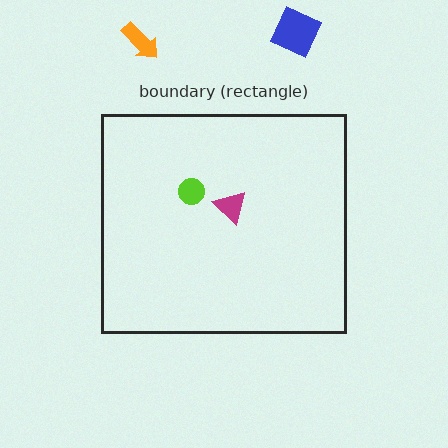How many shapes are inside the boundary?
2 inside, 2 outside.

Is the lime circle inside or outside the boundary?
Inside.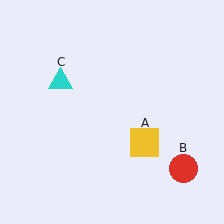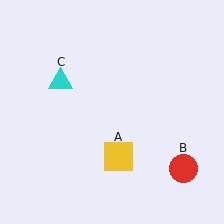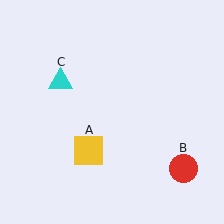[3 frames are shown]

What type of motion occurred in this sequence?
The yellow square (object A) rotated clockwise around the center of the scene.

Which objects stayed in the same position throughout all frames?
Red circle (object B) and cyan triangle (object C) remained stationary.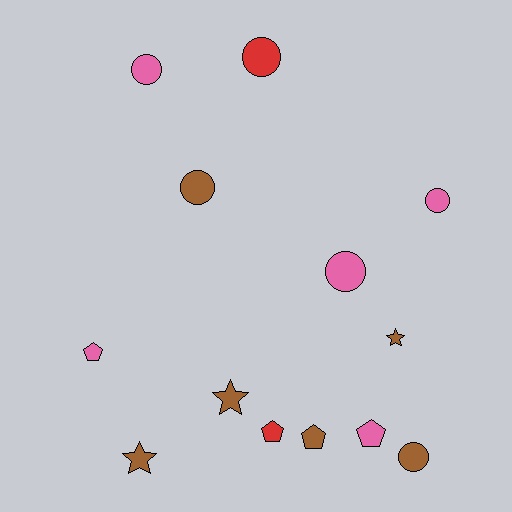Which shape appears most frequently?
Circle, with 6 objects.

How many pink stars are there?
There are no pink stars.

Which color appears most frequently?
Brown, with 6 objects.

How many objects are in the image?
There are 13 objects.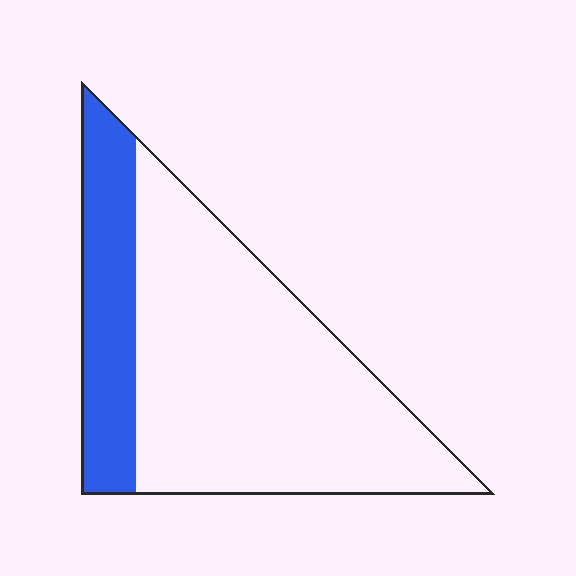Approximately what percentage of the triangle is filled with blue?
Approximately 25%.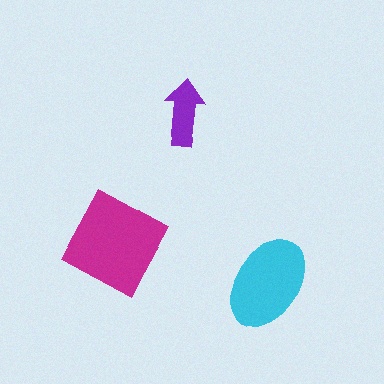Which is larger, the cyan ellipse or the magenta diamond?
The magenta diamond.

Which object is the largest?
The magenta diamond.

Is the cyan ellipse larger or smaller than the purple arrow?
Larger.